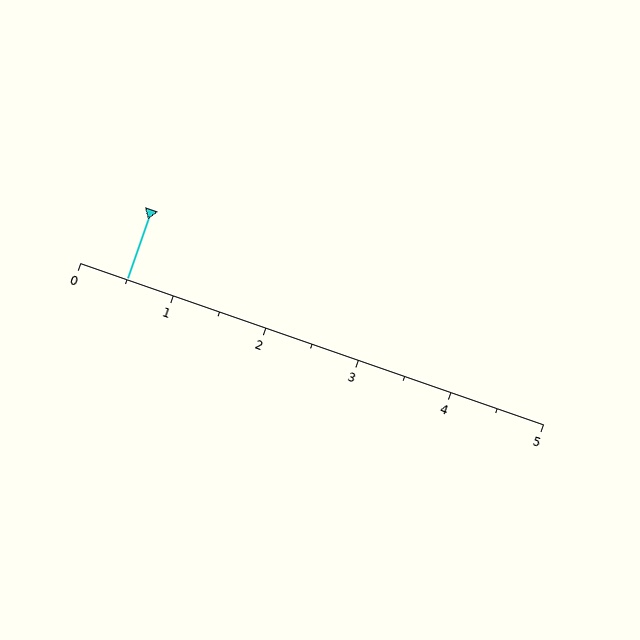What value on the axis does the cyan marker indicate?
The marker indicates approximately 0.5.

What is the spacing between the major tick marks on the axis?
The major ticks are spaced 1 apart.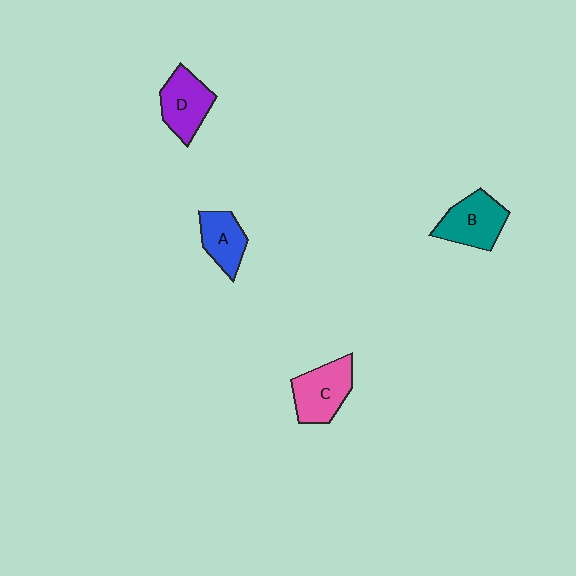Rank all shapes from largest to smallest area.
From largest to smallest: C (pink), B (teal), D (purple), A (blue).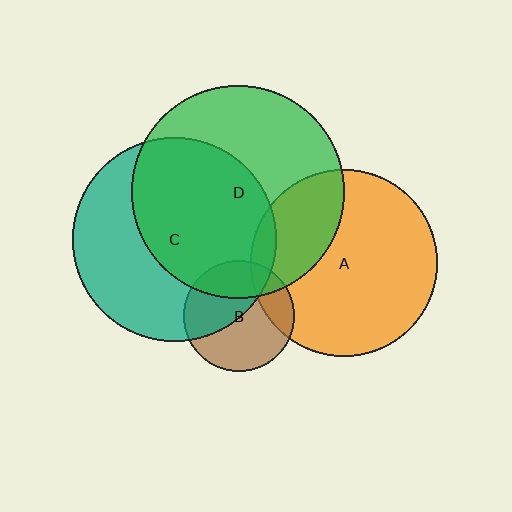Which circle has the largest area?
Circle D (green).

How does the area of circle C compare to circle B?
Approximately 3.4 times.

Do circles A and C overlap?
Yes.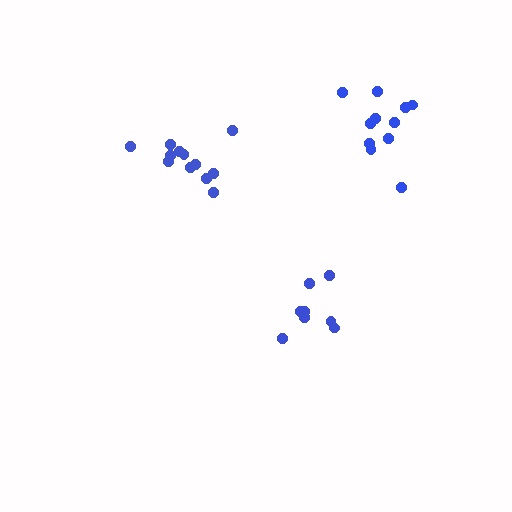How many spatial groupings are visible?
There are 3 spatial groupings.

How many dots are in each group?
Group 1: 11 dots, Group 2: 8 dots, Group 3: 12 dots (31 total).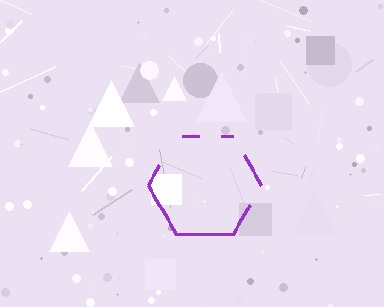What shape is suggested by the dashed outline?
The dashed outline suggests a hexagon.